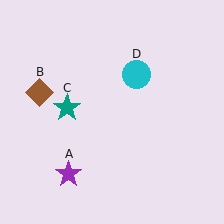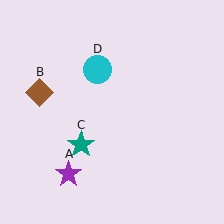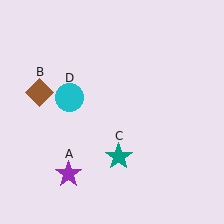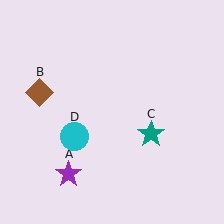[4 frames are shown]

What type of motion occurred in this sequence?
The teal star (object C), cyan circle (object D) rotated counterclockwise around the center of the scene.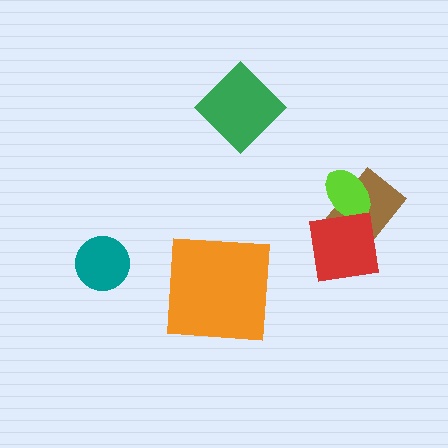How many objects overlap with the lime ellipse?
2 objects overlap with the lime ellipse.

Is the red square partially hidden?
No, no other shape covers it.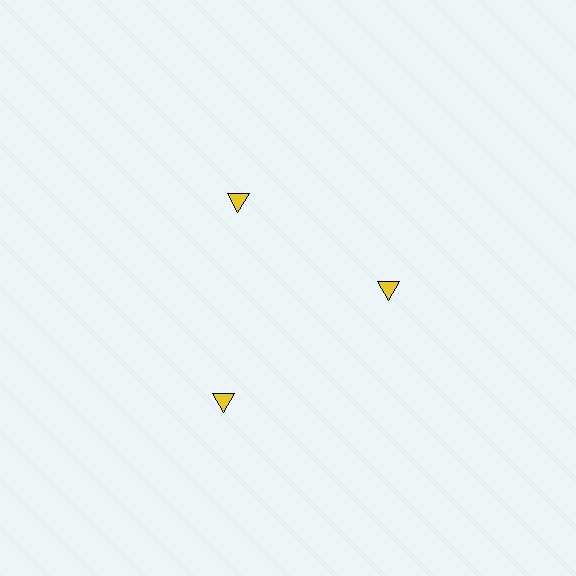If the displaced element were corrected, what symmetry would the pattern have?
It would have 3-fold rotational symmetry — the pattern would map onto itself every 120 degrees.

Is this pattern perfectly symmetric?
No. The 3 yellow triangles are arranged in a ring, but one element near the 7 o'clock position is pushed outward from the center, breaking the 3-fold rotational symmetry.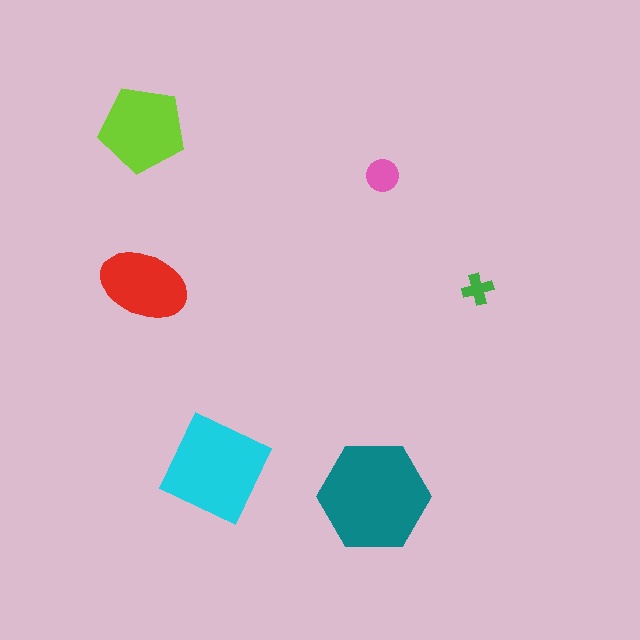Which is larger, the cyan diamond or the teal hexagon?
The teal hexagon.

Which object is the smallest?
The green cross.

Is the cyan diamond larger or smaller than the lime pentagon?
Larger.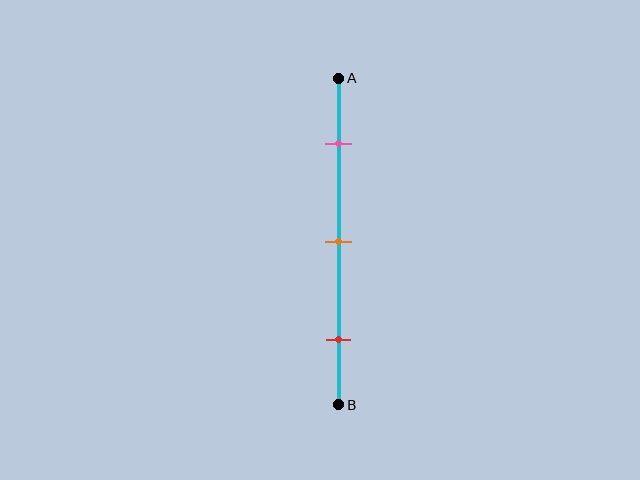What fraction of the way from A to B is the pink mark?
The pink mark is approximately 20% (0.2) of the way from A to B.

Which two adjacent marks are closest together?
The pink and orange marks are the closest adjacent pair.